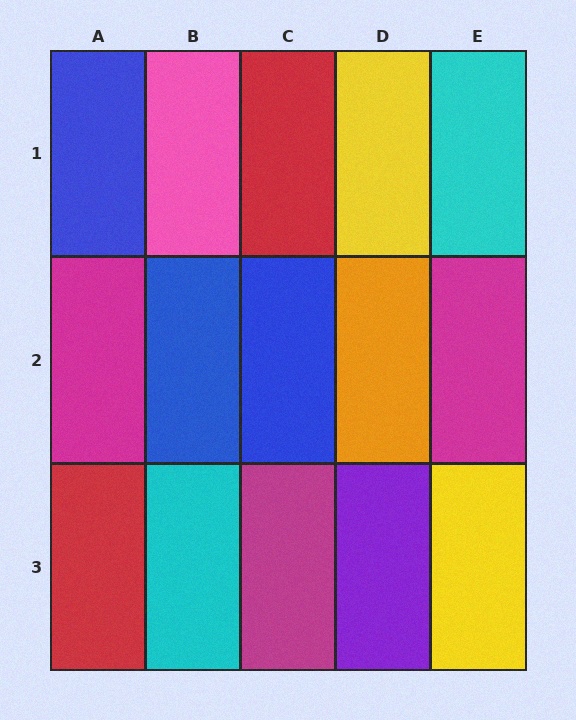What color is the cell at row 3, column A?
Red.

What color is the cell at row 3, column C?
Magenta.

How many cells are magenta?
3 cells are magenta.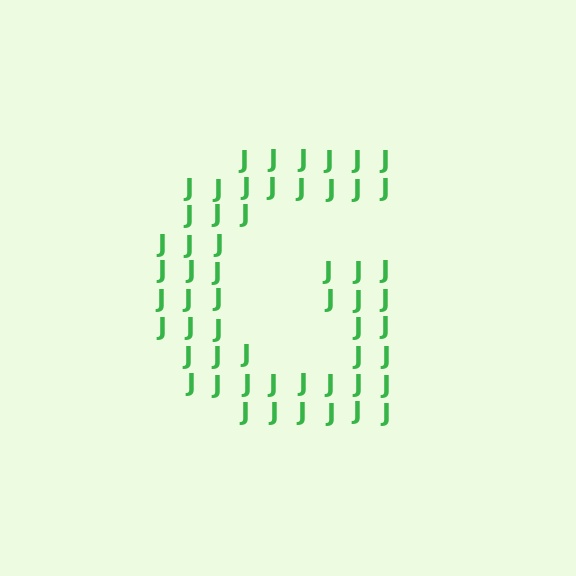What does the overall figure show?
The overall figure shows the letter G.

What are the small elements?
The small elements are letter J's.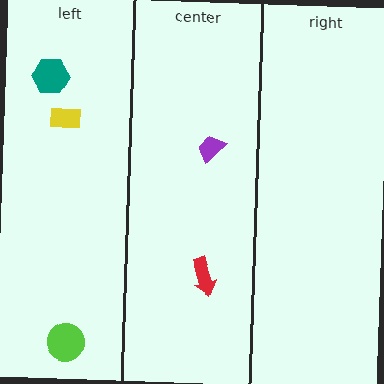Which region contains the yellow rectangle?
The left region.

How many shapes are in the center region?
2.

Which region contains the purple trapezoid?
The center region.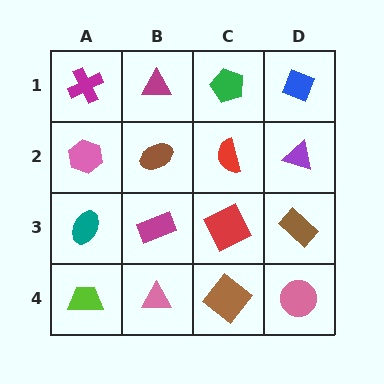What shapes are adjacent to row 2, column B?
A magenta triangle (row 1, column B), a magenta rectangle (row 3, column B), a pink hexagon (row 2, column A), a red semicircle (row 2, column C).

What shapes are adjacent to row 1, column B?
A brown ellipse (row 2, column B), a magenta cross (row 1, column A), a green pentagon (row 1, column C).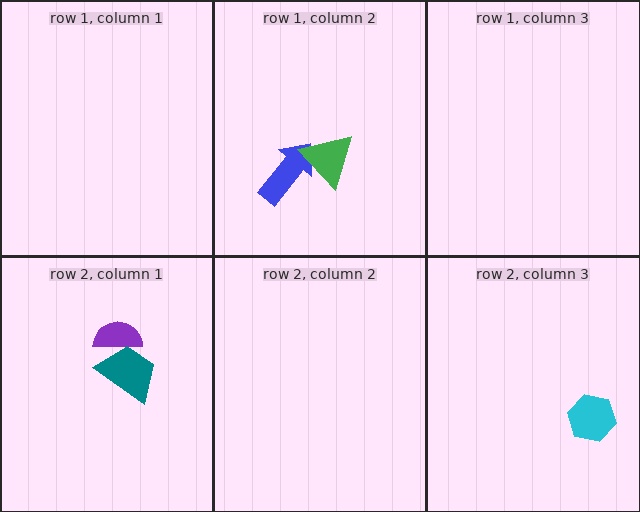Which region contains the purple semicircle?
The row 2, column 1 region.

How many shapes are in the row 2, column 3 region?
1.